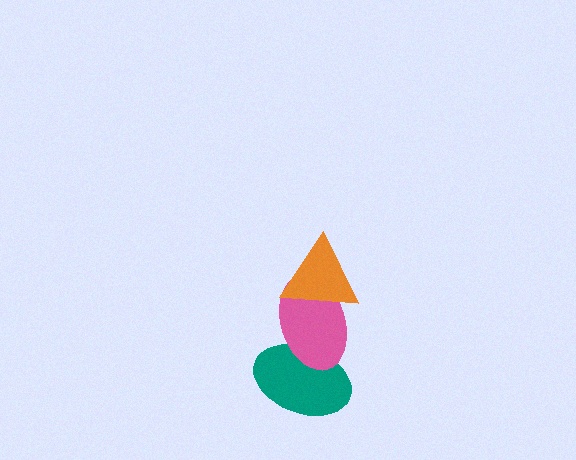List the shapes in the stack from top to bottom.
From top to bottom: the orange triangle, the pink ellipse, the teal ellipse.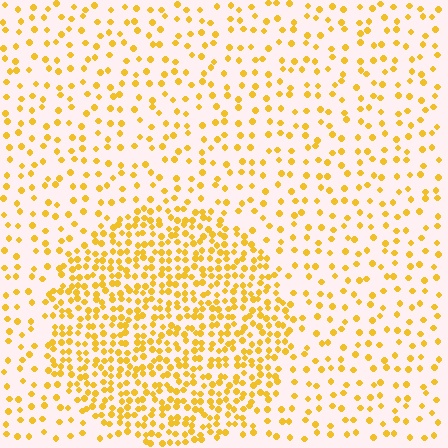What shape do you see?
I see a circle.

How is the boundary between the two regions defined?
The boundary is defined by a change in element density (approximately 2.5x ratio). All elements are the same color, size, and shape.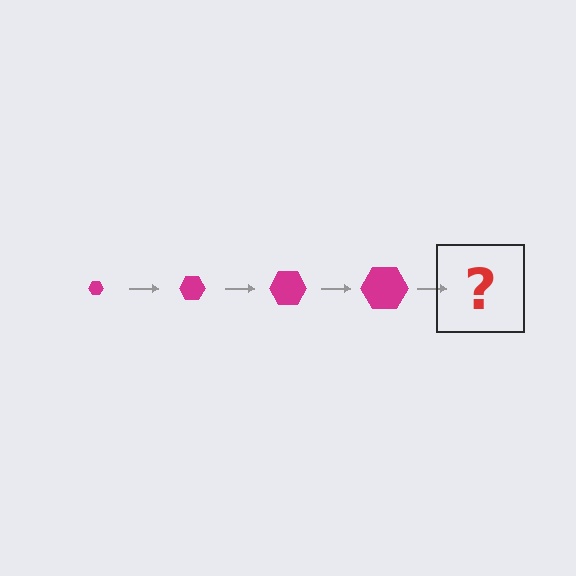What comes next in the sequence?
The next element should be a magenta hexagon, larger than the previous one.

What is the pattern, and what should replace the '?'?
The pattern is that the hexagon gets progressively larger each step. The '?' should be a magenta hexagon, larger than the previous one.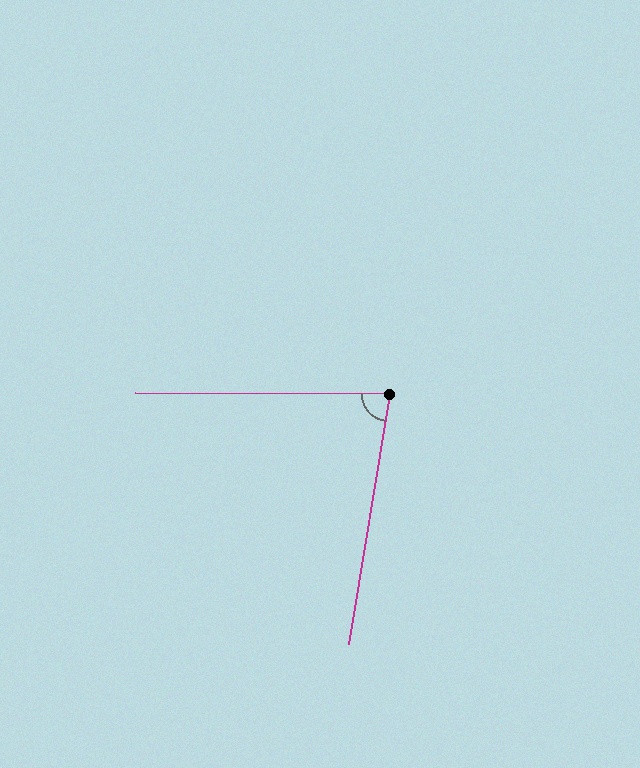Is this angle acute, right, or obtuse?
It is acute.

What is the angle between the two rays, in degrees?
Approximately 81 degrees.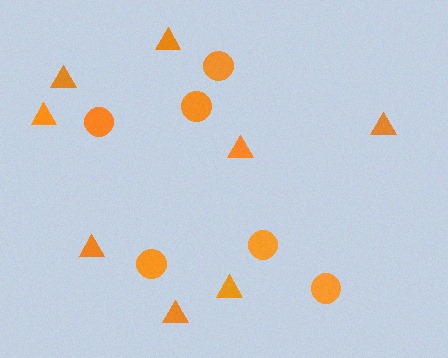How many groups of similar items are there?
There are 2 groups: one group of circles (6) and one group of triangles (8).